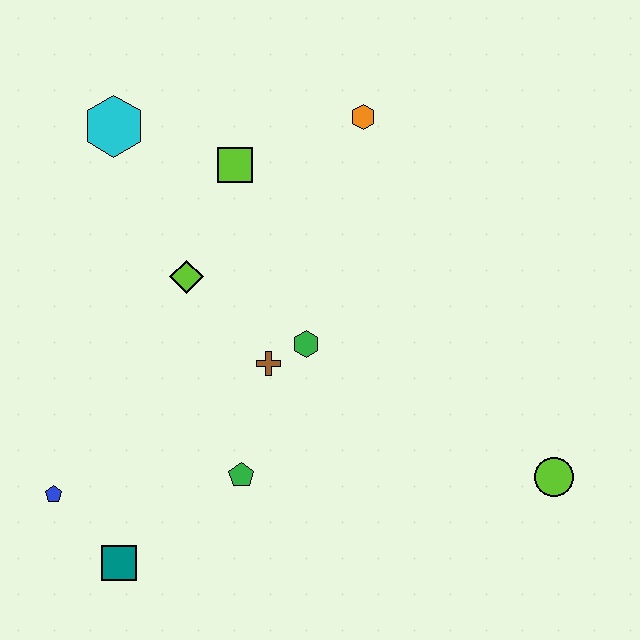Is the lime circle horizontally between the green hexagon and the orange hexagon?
No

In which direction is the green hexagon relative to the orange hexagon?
The green hexagon is below the orange hexagon.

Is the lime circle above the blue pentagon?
Yes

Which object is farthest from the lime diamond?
The lime circle is farthest from the lime diamond.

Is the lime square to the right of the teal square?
Yes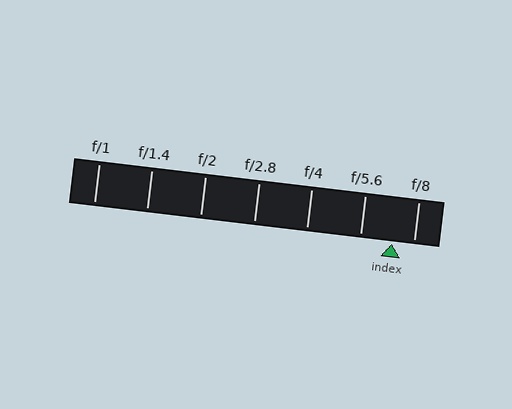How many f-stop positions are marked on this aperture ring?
There are 7 f-stop positions marked.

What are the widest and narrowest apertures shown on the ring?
The widest aperture shown is f/1 and the narrowest is f/8.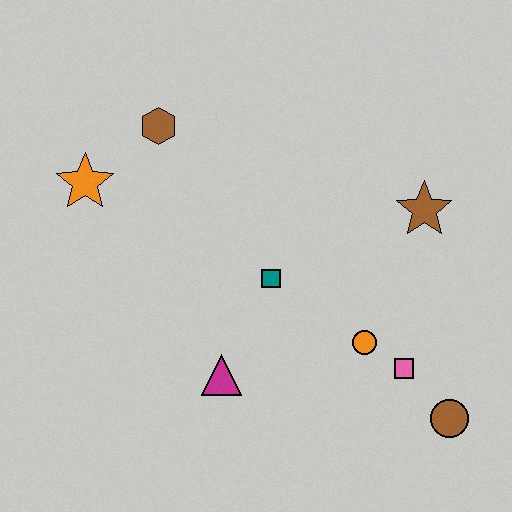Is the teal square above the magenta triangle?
Yes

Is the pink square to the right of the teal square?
Yes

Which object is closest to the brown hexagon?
The orange star is closest to the brown hexagon.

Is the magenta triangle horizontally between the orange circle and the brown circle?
No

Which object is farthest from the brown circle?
The orange star is farthest from the brown circle.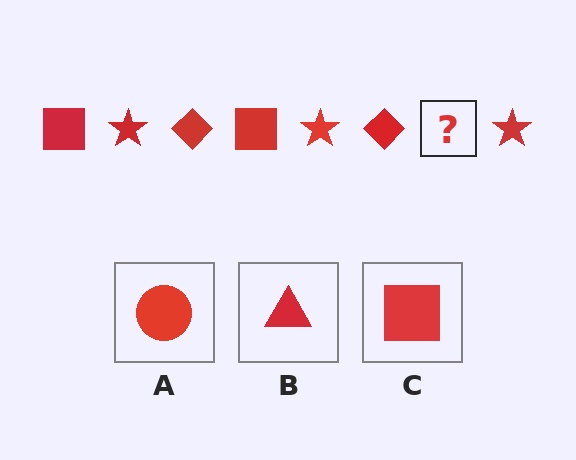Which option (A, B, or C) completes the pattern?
C.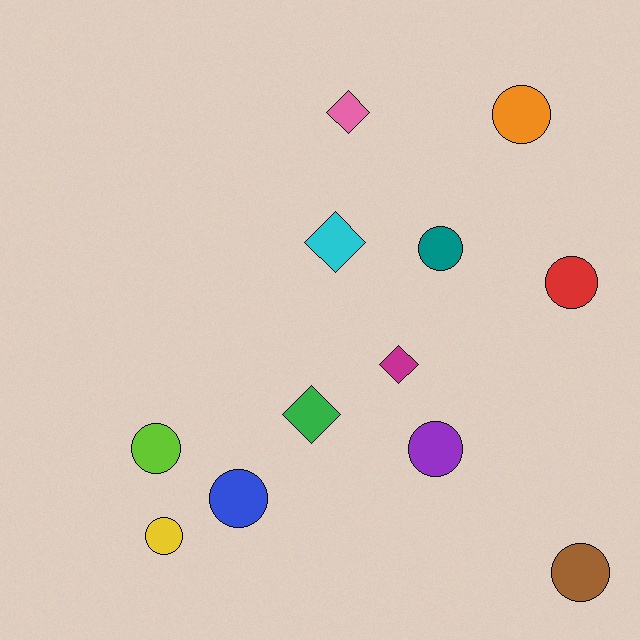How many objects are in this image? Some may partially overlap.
There are 12 objects.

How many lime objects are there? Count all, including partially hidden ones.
There is 1 lime object.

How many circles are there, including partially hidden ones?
There are 8 circles.